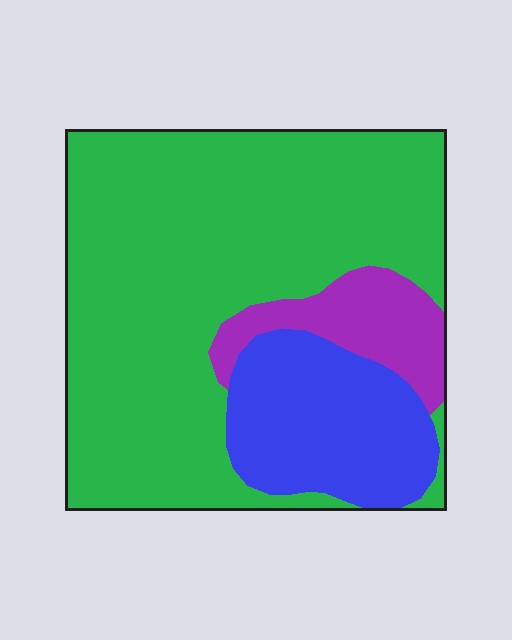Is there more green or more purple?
Green.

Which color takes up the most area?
Green, at roughly 70%.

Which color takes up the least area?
Purple, at roughly 10%.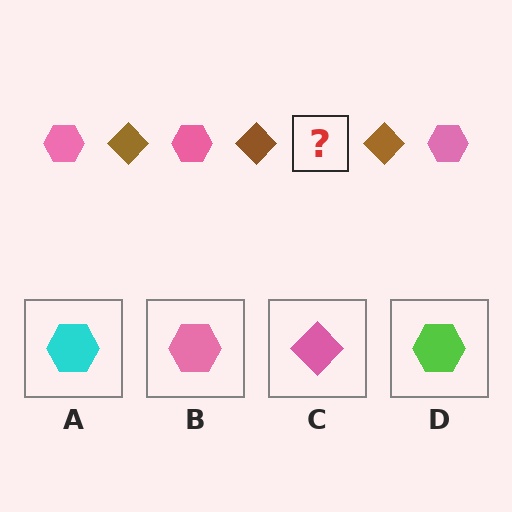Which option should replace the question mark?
Option B.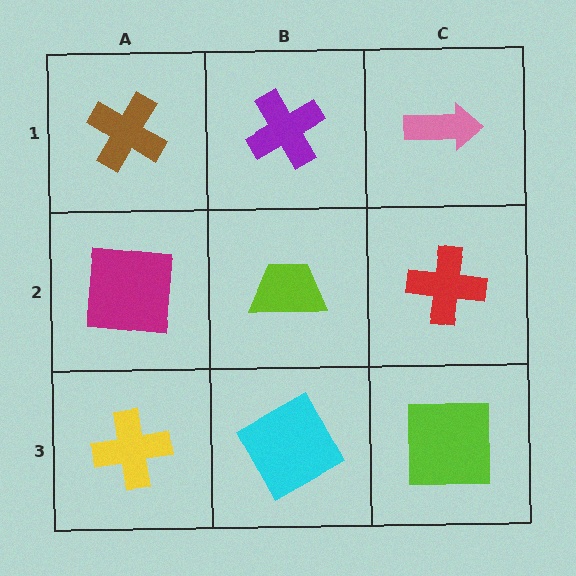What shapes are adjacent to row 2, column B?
A purple cross (row 1, column B), a cyan square (row 3, column B), a magenta square (row 2, column A), a red cross (row 2, column C).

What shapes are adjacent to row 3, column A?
A magenta square (row 2, column A), a cyan square (row 3, column B).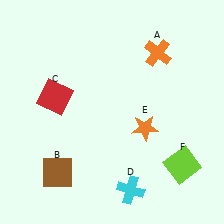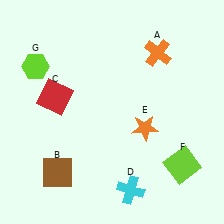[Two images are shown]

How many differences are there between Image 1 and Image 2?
There is 1 difference between the two images.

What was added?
A lime hexagon (G) was added in Image 2.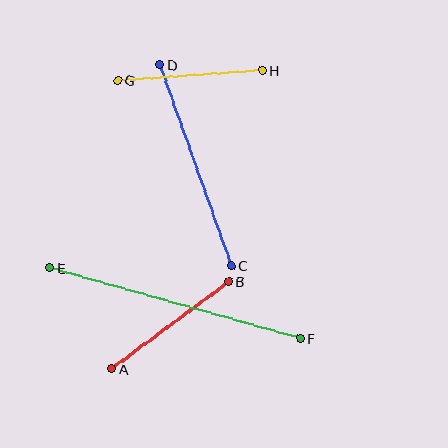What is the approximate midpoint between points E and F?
The midpoint is at approximately (175, 303) pixels.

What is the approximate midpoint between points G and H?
The midpoint is at approximately (190, 75) pixels.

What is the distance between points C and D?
The distance is approximately 213 pixels.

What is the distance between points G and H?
The distance is approximately 145 pixels.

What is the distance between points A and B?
The distance is approximately 145 pixels.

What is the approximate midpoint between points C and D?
The midpoint is at approximately (196, 165) pixels.